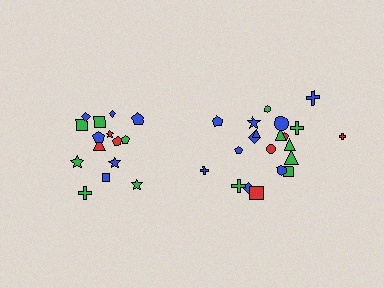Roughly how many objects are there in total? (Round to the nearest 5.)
Roughly 35 objects in total.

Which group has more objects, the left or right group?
The right group.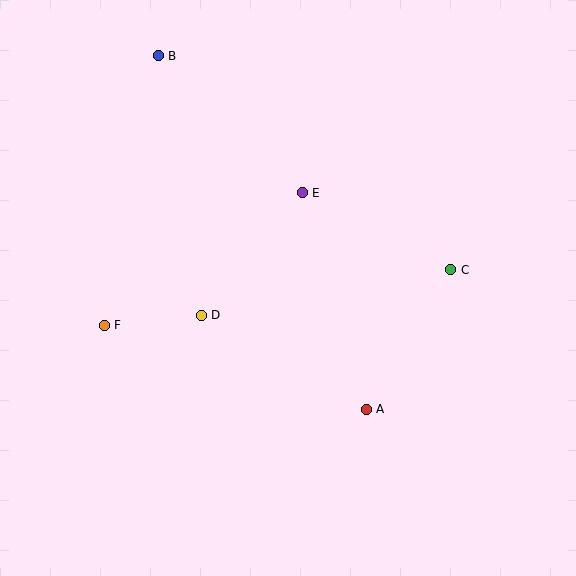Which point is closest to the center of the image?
Point D at (201, 315) is closest to the center.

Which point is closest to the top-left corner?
Point B is closest to the top-left corner.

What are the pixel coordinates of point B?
Point B is at (158, 56).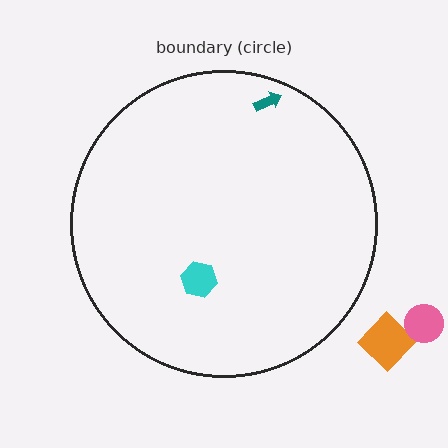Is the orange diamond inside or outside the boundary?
Outside.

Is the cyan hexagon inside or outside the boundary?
Inside.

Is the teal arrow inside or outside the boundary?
Inside.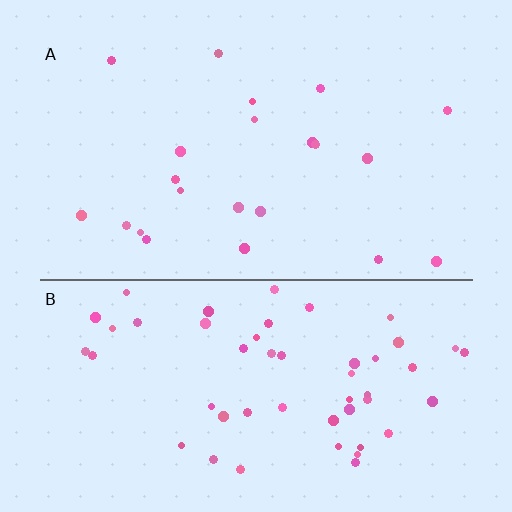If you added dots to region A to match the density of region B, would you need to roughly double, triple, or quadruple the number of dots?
Approximately double.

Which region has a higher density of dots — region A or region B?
B (the bottom).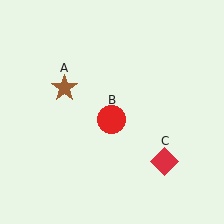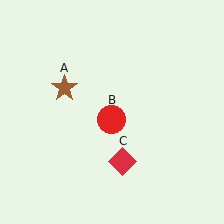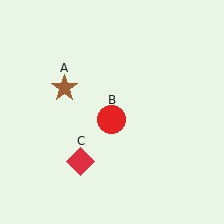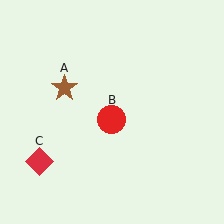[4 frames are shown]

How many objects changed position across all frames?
1 object changed position: red diamond (object C).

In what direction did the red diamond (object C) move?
The red diamond (object C) moved left.